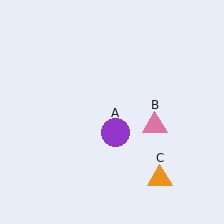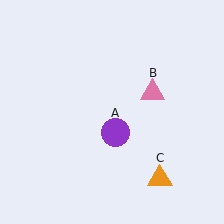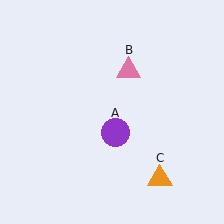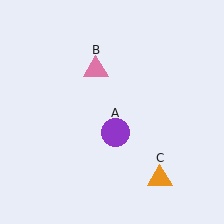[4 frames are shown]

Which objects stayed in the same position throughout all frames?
Purple circle (object A) and orange triangle (object C) remained stationary.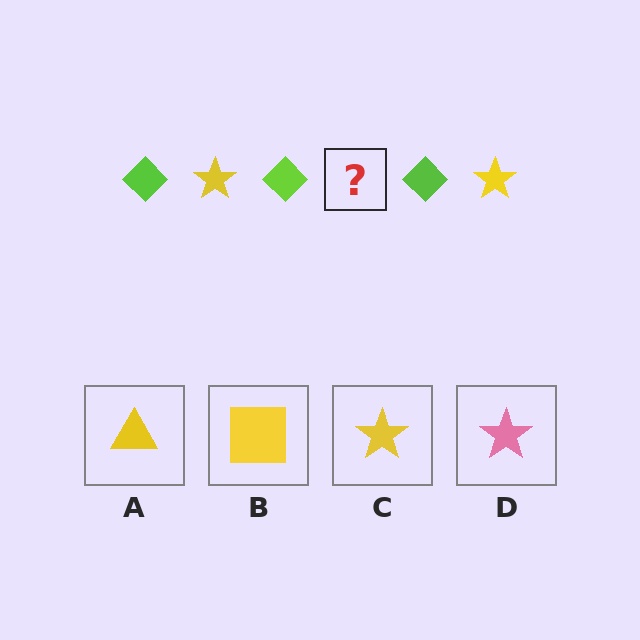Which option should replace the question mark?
Option C.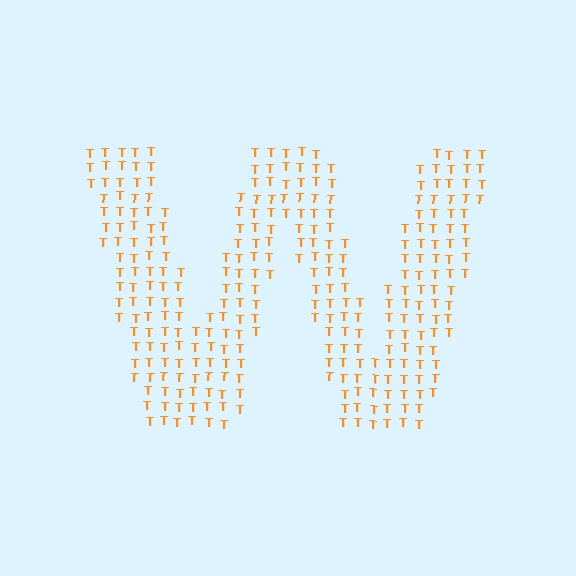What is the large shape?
The large shape is the letter W.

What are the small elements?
The small elements are letter T's.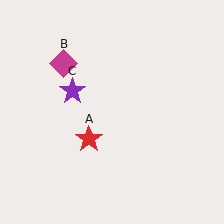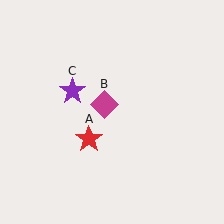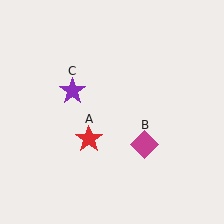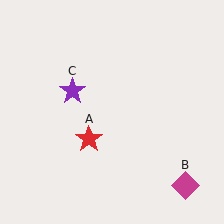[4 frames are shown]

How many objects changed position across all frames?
1 object changed position: magenta diamond (object B).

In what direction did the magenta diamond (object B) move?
The magenta diamond (object B) moved down and to the right.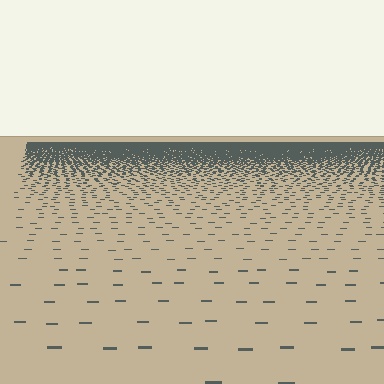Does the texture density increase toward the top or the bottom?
Density increases toward the top.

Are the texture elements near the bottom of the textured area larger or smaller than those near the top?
Larger. Near the bottom, elements are closer to the viewer and appear at a bigger on-screen size.